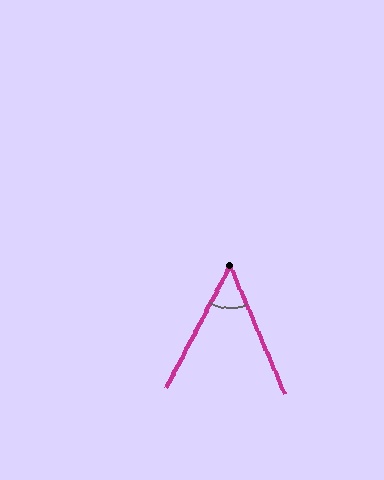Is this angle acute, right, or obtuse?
It is acute.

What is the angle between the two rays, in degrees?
Approximately 51 degrees.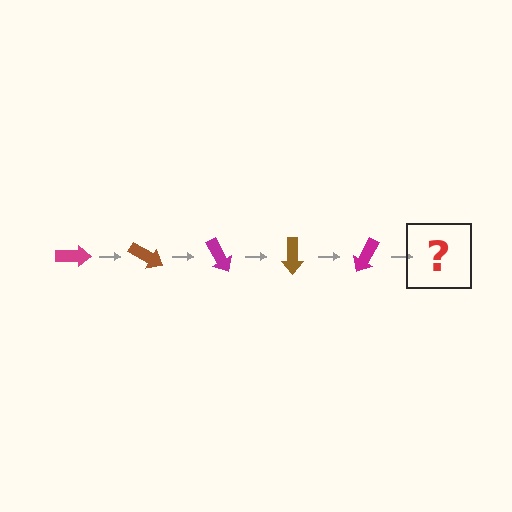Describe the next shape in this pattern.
It should be a brown arrow, rotated 150 degrees from the start.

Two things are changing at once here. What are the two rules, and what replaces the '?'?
The two rules are that it rotates 30 degrees each step and the color cycles through magenta and brown. The '?' should be a brown arrow, rotated 150 degrees from the start.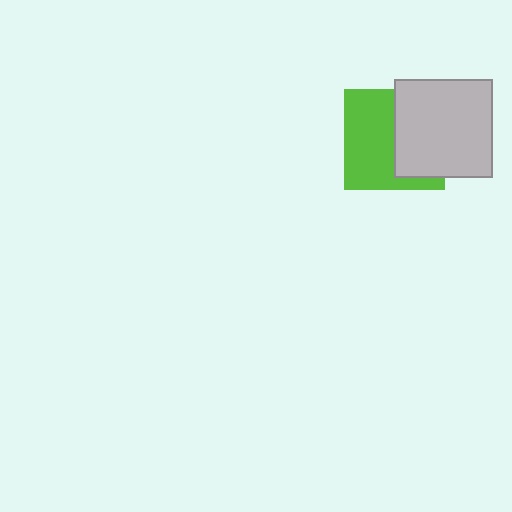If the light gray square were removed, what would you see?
You would see the complete lime square.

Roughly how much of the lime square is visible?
About half of it is visible (roughly 55%).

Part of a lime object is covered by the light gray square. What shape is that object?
It is a square.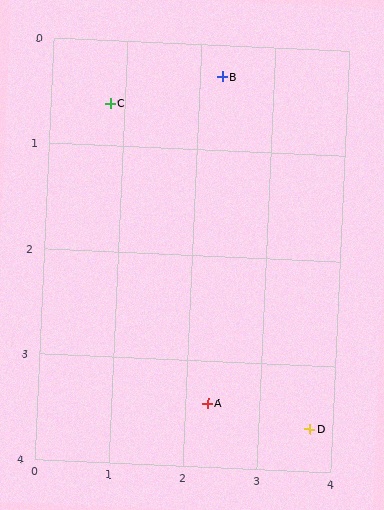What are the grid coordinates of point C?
Point C is at approximately (0.8, 0.6).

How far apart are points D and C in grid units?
Points D and C are about 4.2 grid units apart.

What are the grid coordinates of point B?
Point B is at approximately (2.3, 0.3).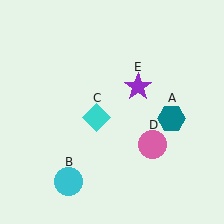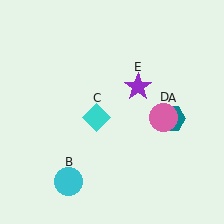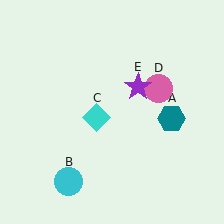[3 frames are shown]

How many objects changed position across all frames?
1 object changed position: pink circle (object D).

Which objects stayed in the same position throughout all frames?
Teal hexagon (object A) and cyan circle (object B) and cyan diamond (object C) and purple star (object E) remained stationary.